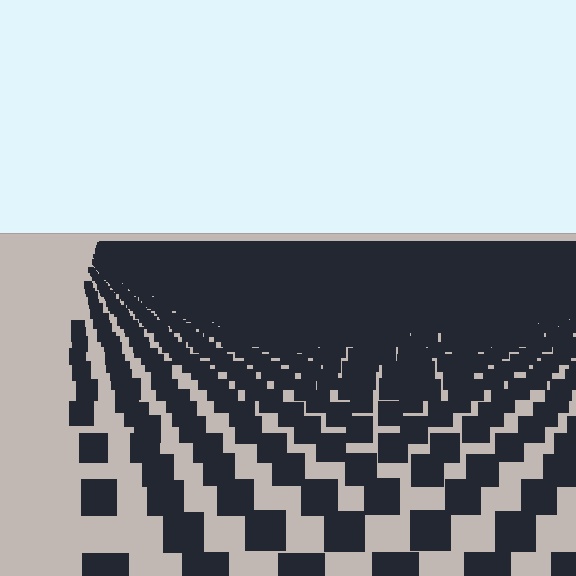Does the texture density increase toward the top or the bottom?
Density increases toward the top.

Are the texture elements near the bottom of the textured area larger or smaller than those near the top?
Larger. Near the bottom, elements are closer to the viewer and appear at a bigger on-screen size.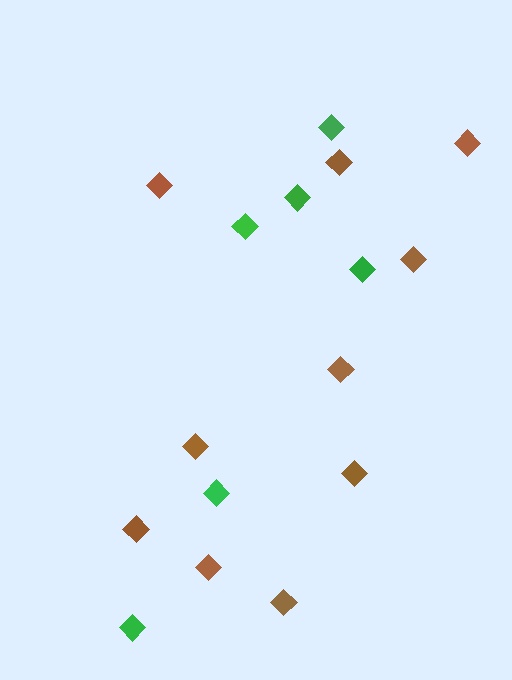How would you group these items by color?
There are 2 groups: one group of brown diamonds (10) and one group of green diamonds (6).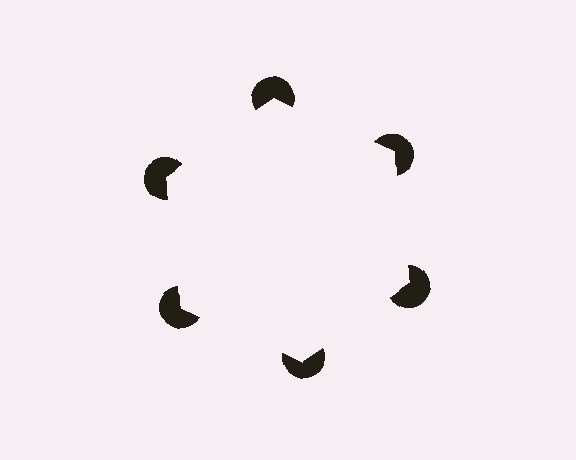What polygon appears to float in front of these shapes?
An illusory hexagon — its edges are inferred from the aligned wedge cuts in the pac-man discs, not physically drawn.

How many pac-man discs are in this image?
There are 6 — one at each vertex of the illusory hexagon.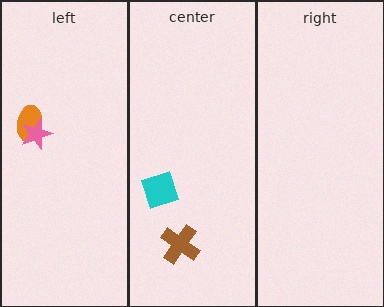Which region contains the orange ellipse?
The left region.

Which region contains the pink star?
The left region.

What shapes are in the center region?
The cyan diamond, the brown cross.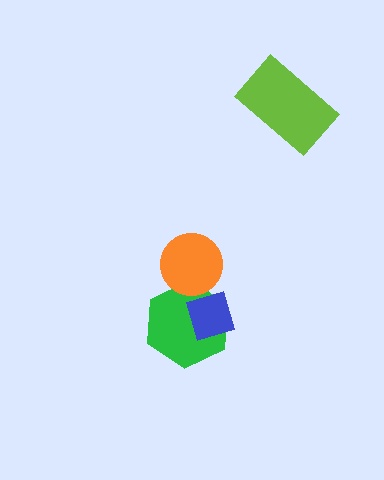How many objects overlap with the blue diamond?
1 object overlaps with the blue diamond.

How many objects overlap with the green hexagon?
2 objects overlap with the green hexagon.